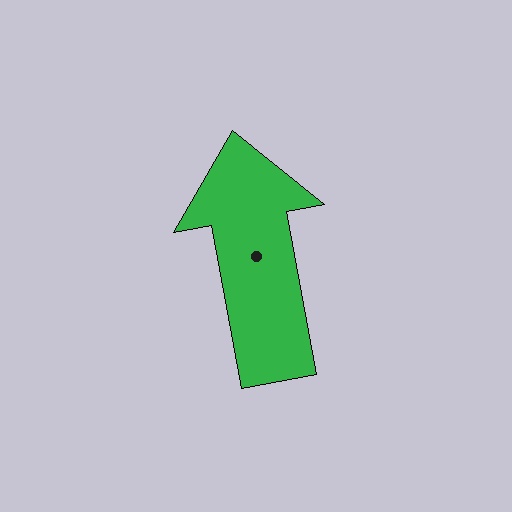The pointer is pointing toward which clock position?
Roughly 12 o'clock.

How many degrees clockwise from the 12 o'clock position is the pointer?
Approximately 349 degrees.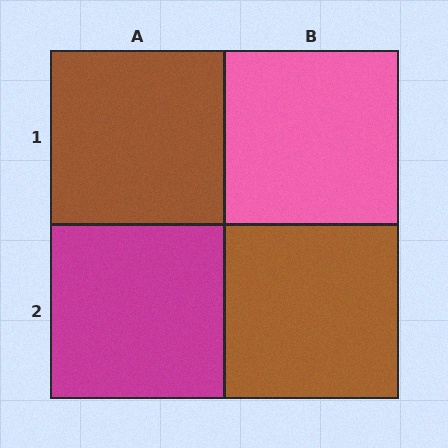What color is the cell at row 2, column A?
Magenta.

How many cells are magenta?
1 cell is magenta.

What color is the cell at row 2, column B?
Brown.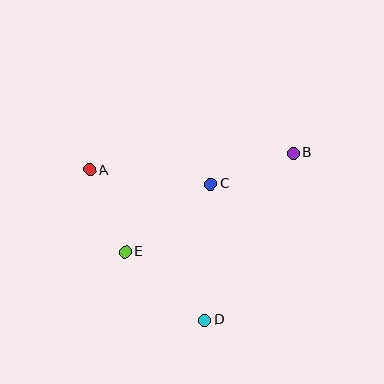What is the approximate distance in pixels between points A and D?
The distance between A and D is approximately 189 pixels.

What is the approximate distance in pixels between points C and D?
The distance between C and D is approximately 136 pixels.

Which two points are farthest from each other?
Points A and B are farthest from each other.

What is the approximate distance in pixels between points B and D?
The distance between B and D is approximately 189 pixels.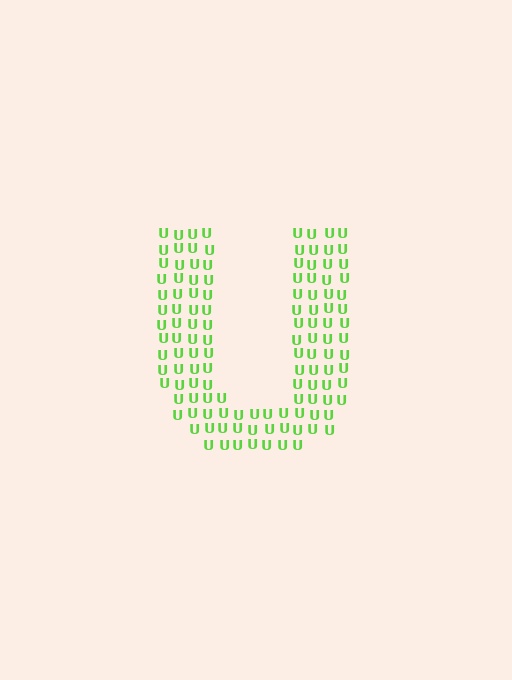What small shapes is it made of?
It is made of small letter U's.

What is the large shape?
The large shape is the letter U.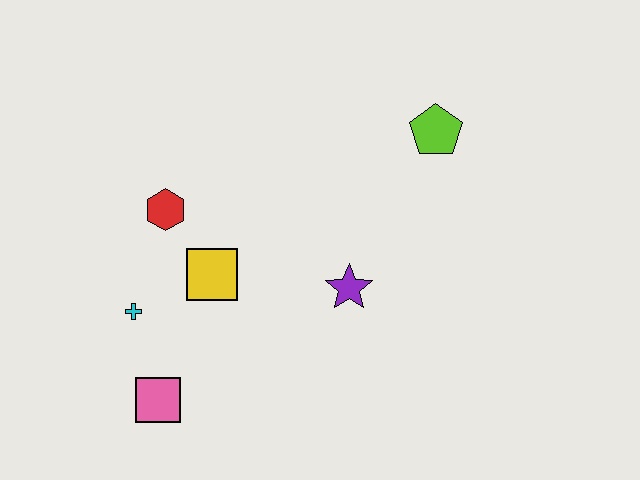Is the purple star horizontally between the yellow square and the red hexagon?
No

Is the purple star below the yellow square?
Yes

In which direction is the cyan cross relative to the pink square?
The cyan cross is above the pink square.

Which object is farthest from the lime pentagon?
The pink square is farthest from the lime pentagon.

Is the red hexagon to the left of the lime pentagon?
Yes